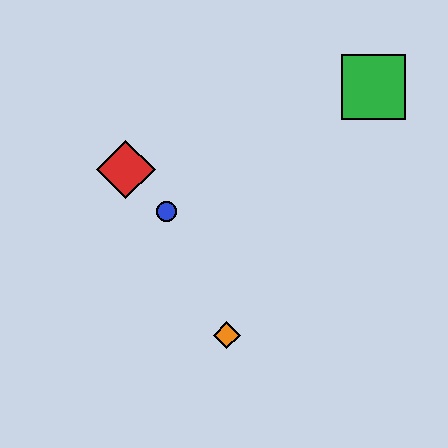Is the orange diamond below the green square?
Yes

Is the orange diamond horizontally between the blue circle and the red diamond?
No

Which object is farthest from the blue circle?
The green square is farthest from the blue circle.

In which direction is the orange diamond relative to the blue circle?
The orange diamond is below the blue circle.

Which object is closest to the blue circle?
The red diamond is closest to the blue circle.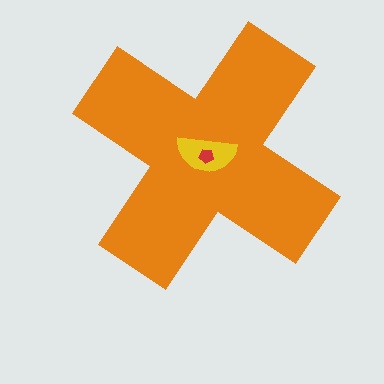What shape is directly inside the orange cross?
The yellow semicircle.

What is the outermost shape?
The orange cross.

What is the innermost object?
The red pentagon.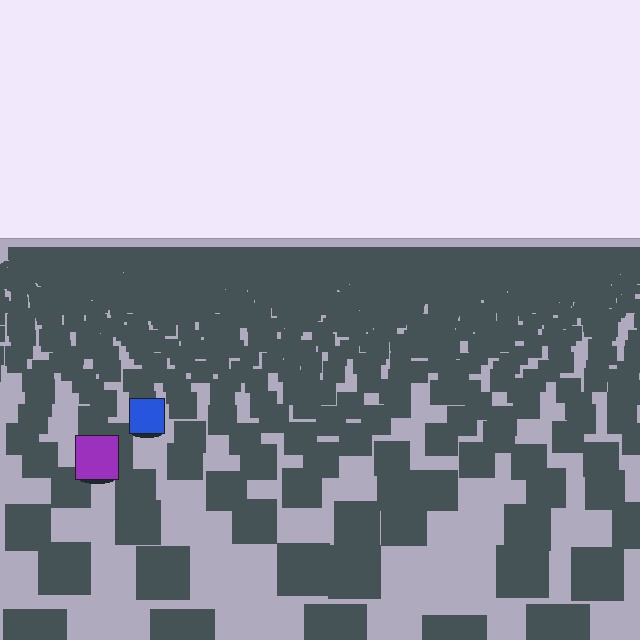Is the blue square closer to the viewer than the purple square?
No. The purple square is closer — you can tell from the texture gradient: the ground texture is coarser near it.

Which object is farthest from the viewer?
The blue square is farthest from the viewer. It appears smaller and the ground texture around it is denser.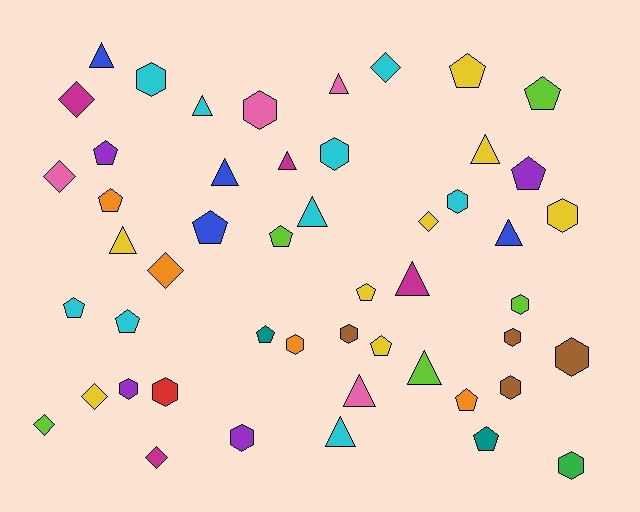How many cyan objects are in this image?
There are 9 cyan objects.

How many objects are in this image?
There are 50 objects.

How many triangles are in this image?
There are 13 triangles.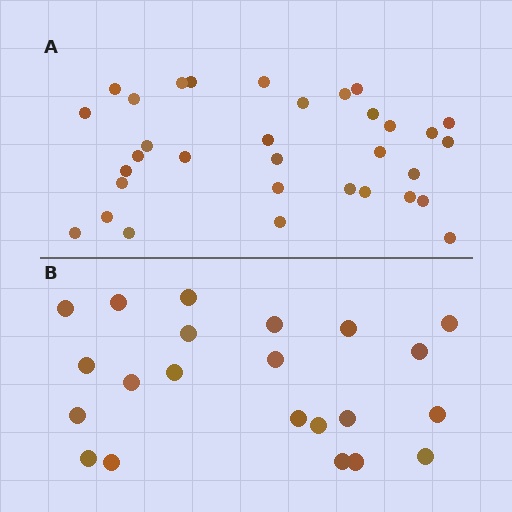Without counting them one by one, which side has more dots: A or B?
Region A (the top region) has more dots.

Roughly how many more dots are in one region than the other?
Region A has roughly 12 or so more dots than region B.